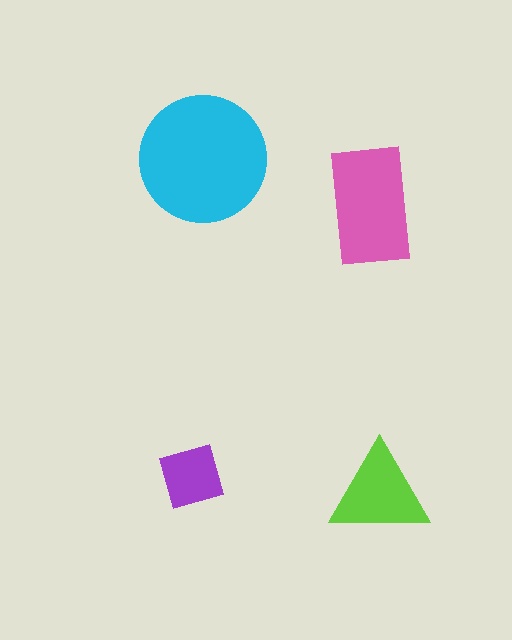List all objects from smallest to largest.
The purple square, the lime triangle, the pink rectangle, the cyan circle.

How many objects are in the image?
There are 4 objects in the image.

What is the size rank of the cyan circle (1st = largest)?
1st.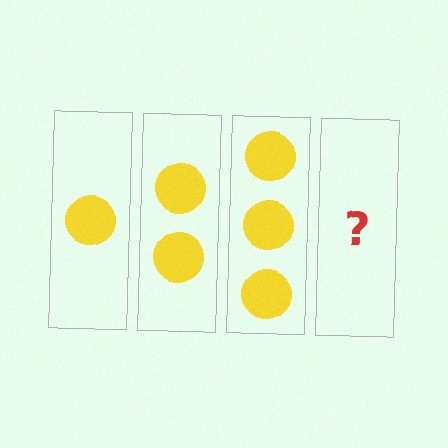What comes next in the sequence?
The next element should be 4 circles.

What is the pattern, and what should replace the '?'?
The pattern is that each step adds one more circle. The '?' should be 4 circles.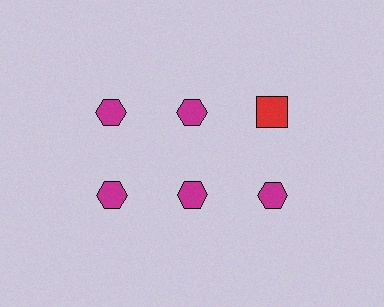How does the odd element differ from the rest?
It differs in both color (red instead of magenta) and shape (square instead of hexagon).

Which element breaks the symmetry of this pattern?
The red square in the top row, center column breaks the symmetry. All other shapes are magenta hexagons.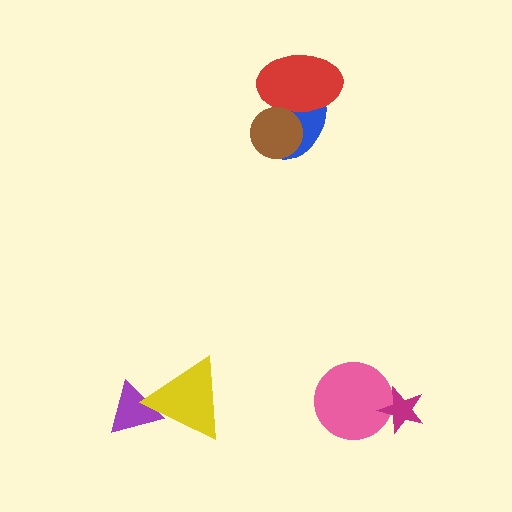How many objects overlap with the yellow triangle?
1 object overlaps with the yellow triangle.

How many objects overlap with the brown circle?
2 objects overlap with the brown circle.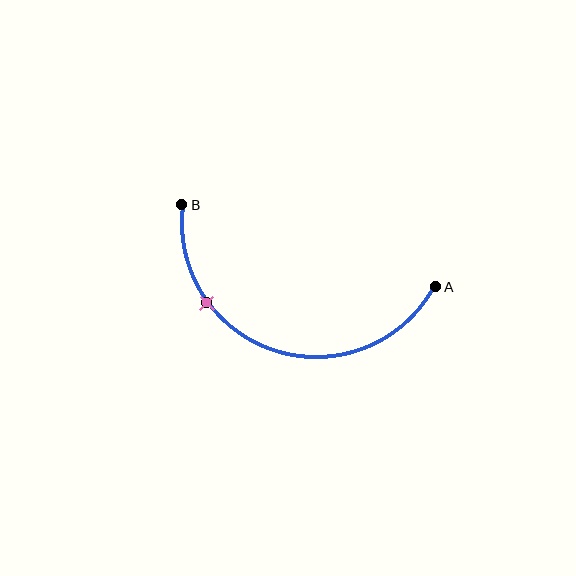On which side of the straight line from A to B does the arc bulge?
The arc bulges below the straight line connecting A and B.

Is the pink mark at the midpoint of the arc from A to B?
No. The pink mark lies on the arc but is closer to endpoint B. The arc midpoint would be at the point on the curve equidistant along the arc from both A and B.